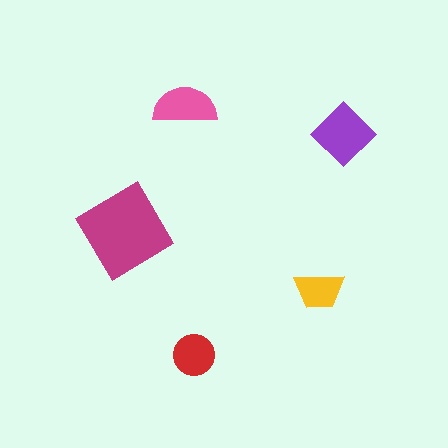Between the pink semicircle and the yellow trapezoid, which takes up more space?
The pink semicircle.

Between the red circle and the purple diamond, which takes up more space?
The purple diamond.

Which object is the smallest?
The yellow trapezoid.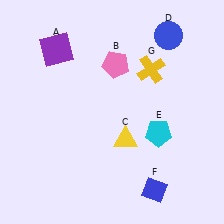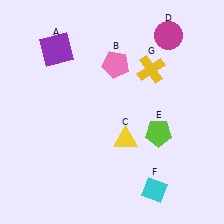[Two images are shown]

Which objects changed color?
D changed from blue to magenta. E changed from cyan to lime. F changed from blue to cyan.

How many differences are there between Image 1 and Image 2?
There are 3 differences between the two images.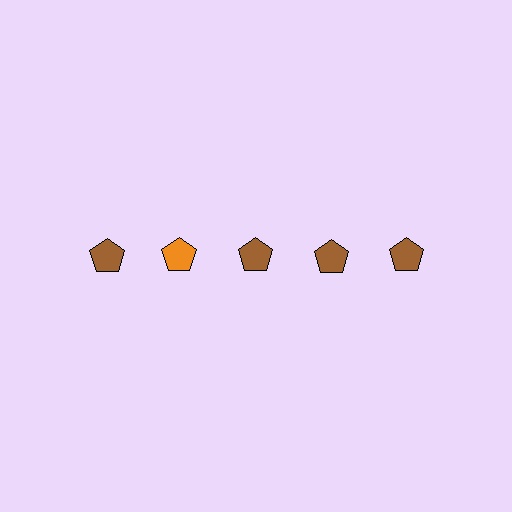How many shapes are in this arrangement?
There are 5 shapes arranged in a grid pattern.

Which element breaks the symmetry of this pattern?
The orange pentagon in the top row, second from left column breaks the symmetry. All other shapes are brown pentagons.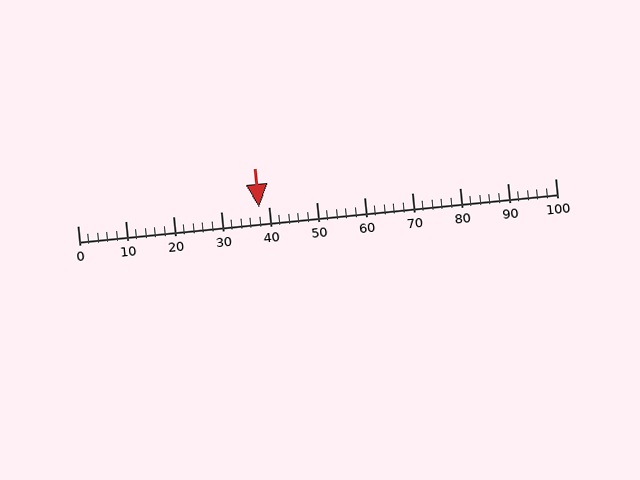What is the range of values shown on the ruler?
The ruler shows values from 0 to 100.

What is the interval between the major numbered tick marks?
The major tick marks are spaced 10 units apart.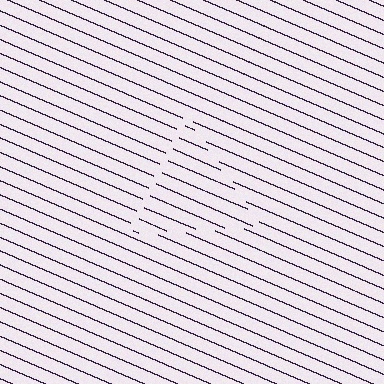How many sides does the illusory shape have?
3 sides — the line-ends trace a triangle.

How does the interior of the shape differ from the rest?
The interior of the shape contains the same grating, shifted by half a period — the contour is defined by the phase discontinuity where line-ends from the inner and outer gratings abut.